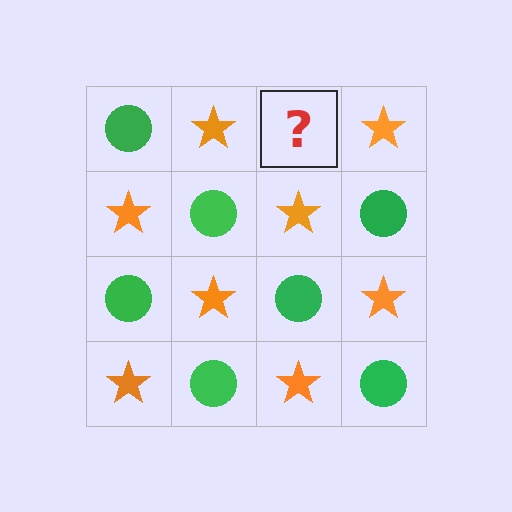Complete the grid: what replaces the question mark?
The question mark should be replaced with a green circle.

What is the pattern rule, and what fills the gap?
The rule is that it alternates green circle and orange star in a checkerboard pattern. The gap should be filled with a green circle.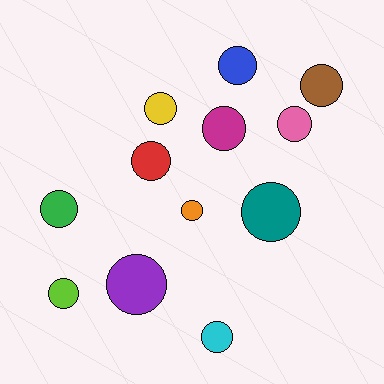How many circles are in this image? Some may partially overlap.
There are 12 circles.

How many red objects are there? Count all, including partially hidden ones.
There is 1 red object.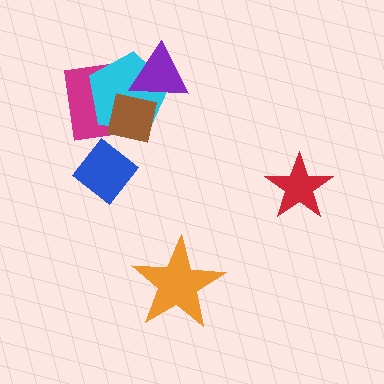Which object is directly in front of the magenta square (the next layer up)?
The cyan pentagon is directly in front of the magenta square.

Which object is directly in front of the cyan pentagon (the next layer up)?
The brown square is directly in front of the cyan pentagon.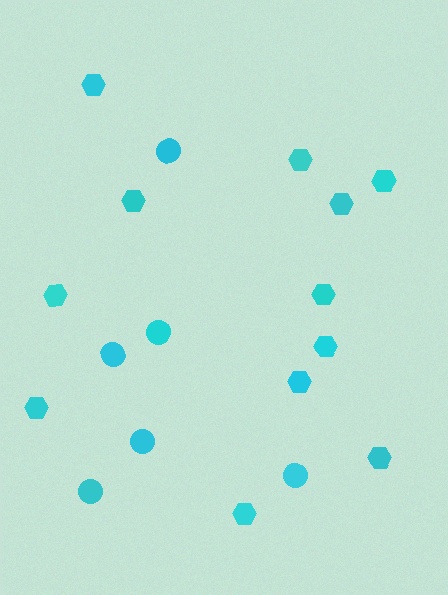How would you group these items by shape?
There are 2 groups: one group of circles (6) and one group of hexagons (12).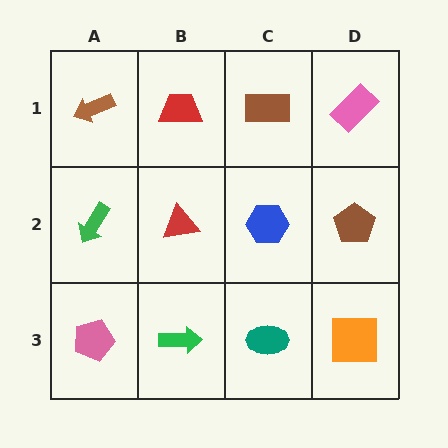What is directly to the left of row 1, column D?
A brown rectangle.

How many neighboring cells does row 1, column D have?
2.